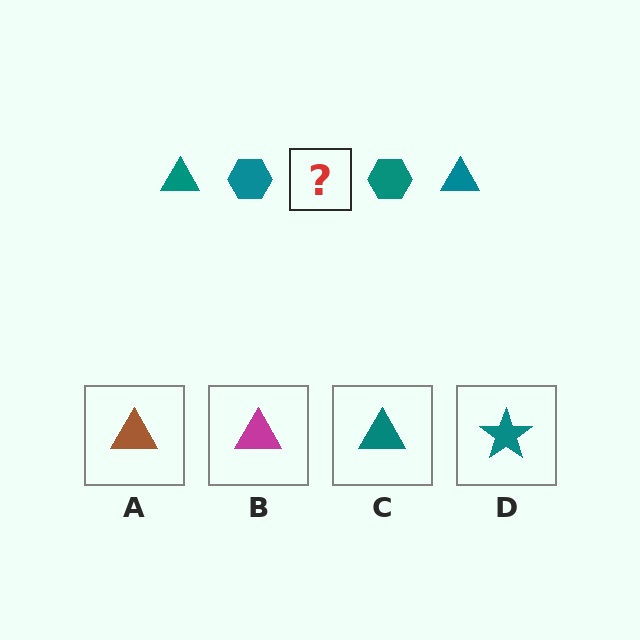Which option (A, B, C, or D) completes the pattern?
C.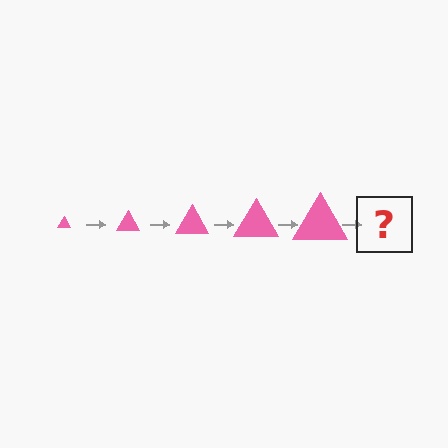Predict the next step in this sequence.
The next step is a pink triangle, larger than the previous one.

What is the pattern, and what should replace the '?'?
The pattern is that the triangle gets progressively larger each step. The '?' should be a pink triangle, larger than the previous one.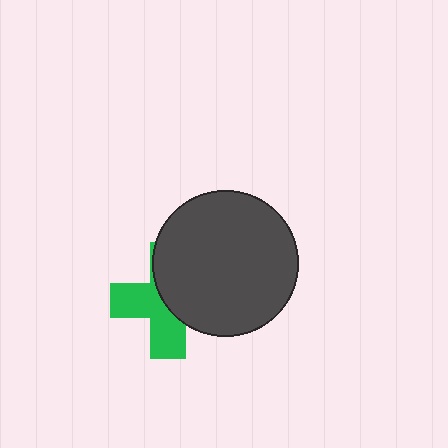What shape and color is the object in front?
The object in front is a dark gray circle.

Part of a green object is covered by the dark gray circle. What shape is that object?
It is a cross.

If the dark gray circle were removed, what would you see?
You would see the complete green cross.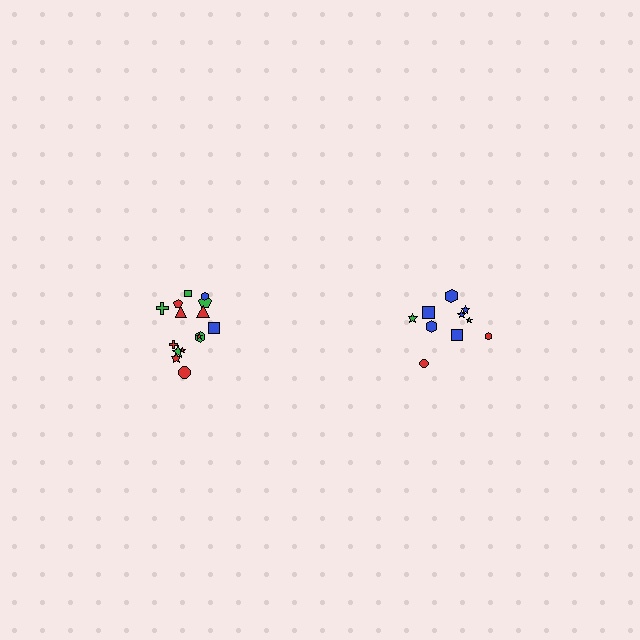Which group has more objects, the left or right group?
The left group.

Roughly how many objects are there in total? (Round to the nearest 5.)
Roughly 25 objects in total.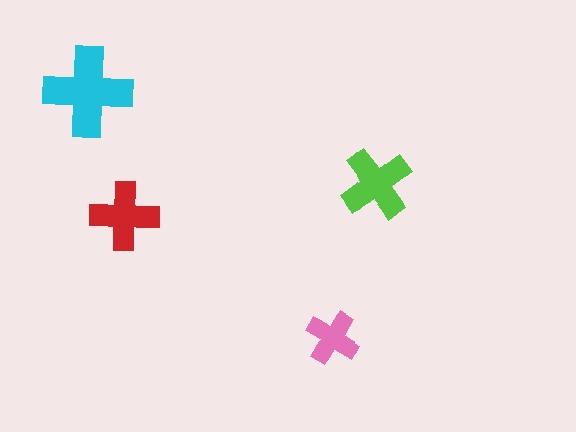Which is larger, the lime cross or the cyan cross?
The cyan one.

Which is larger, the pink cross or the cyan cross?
The cyan one.